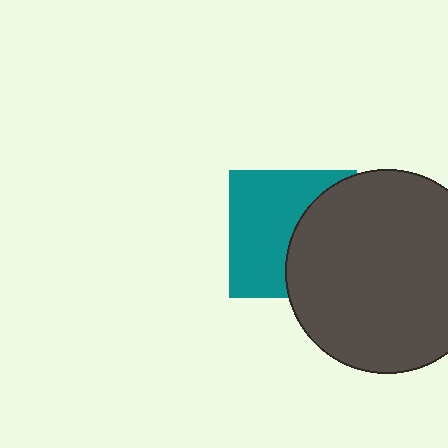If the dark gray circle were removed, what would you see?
You would see the complete teal square.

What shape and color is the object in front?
The object in front is a dark gray circle.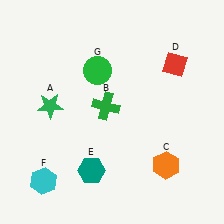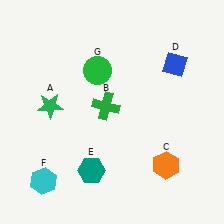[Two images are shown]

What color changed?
The diamond (D) changed from red in Image 1 to blue in Image 2.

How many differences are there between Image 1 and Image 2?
There is 1 difference between the two images.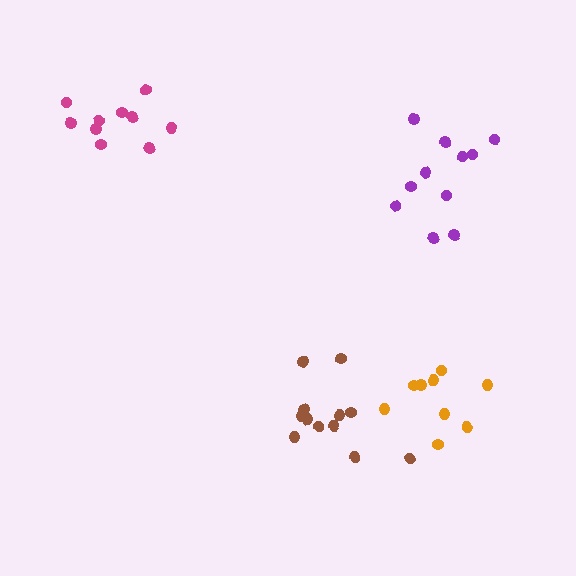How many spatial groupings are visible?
There are 4 spatial groupings.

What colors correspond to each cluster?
The clusters are colored: purple, magenta, brown, orange.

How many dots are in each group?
Group 1: 11 dots, Group 2: 10 dots, Group 3: 12 dots, Group 4: 9 dots (42 total).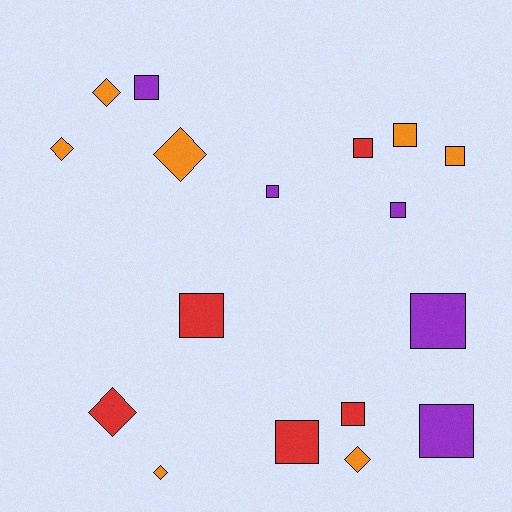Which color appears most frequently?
Orange, with 7 objects.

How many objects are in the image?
There are 17 objects.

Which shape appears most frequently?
Square, with 11 objects.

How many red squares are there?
There are 4 red squares.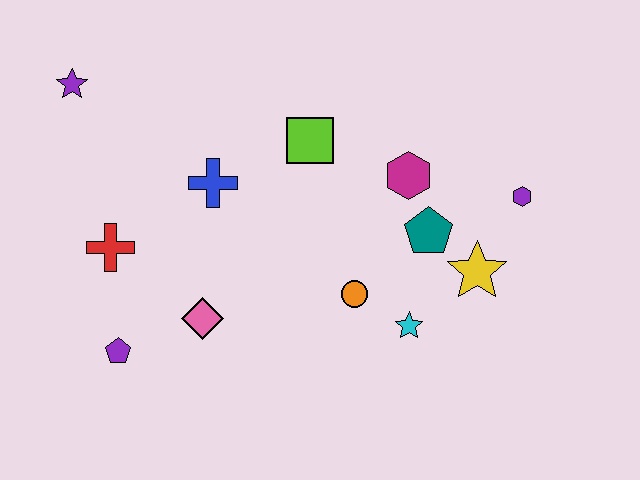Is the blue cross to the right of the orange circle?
No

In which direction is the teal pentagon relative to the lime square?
The teal pentagon is to the right of the lime square.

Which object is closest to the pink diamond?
The purple pentagon is closest to the pink diamond.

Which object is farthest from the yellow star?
The purple star is farthest from the yellow star.